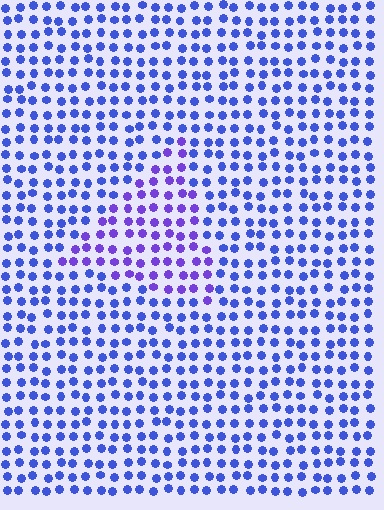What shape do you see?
I see a triangle.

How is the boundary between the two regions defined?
The boundary is defined purely by a slight shift in hue (about 31 degrees). Spacing, size, and orientation are identical on both sides.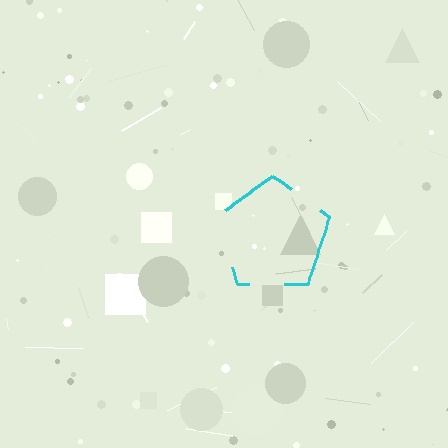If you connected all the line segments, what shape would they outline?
They would outline a pentagon.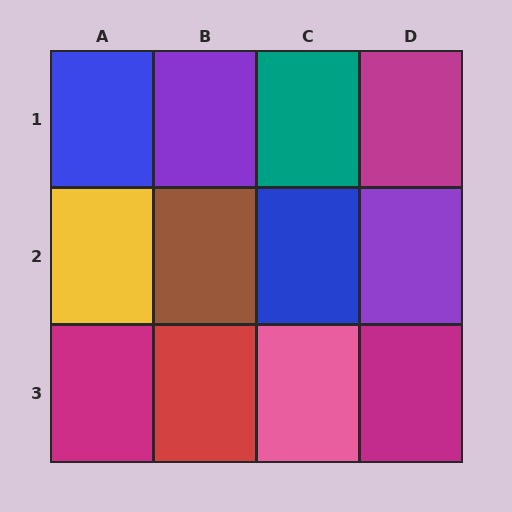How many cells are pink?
1 cell is pink.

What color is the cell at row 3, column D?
Magenta.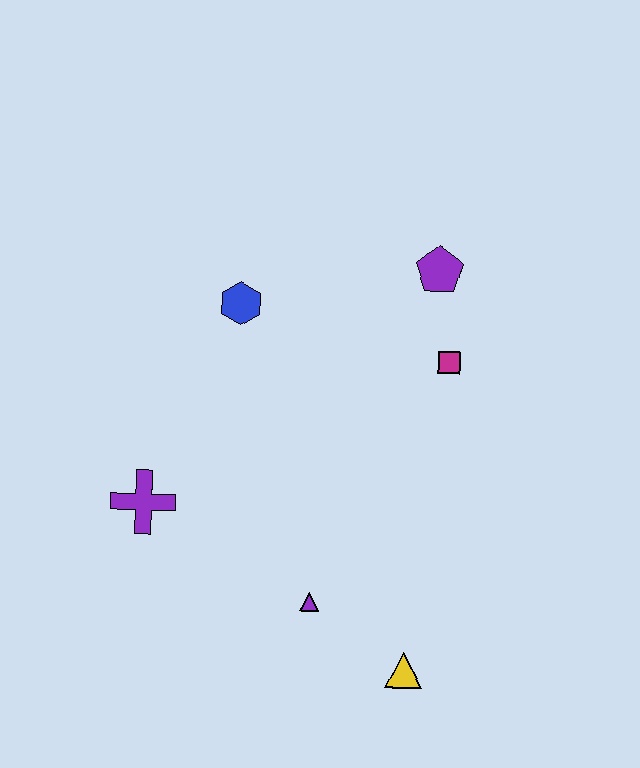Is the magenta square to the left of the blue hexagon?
No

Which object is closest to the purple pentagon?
The magenta square is closest to the purple pentagon.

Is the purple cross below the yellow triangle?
No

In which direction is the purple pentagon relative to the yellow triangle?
The purple pentagon is above the yellow triangle.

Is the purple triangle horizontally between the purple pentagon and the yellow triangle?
No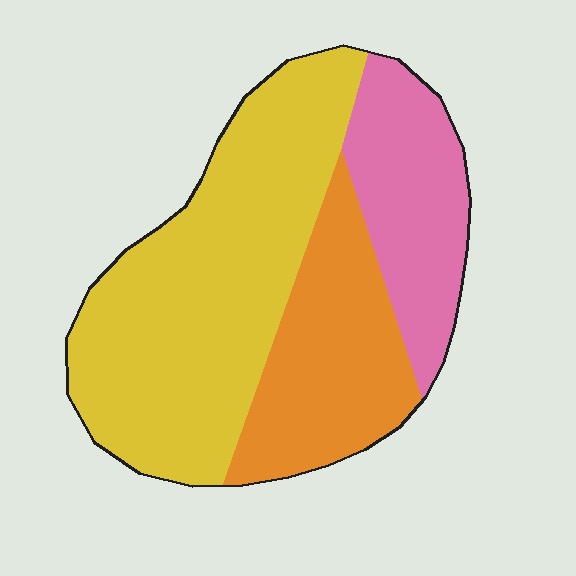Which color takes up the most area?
Yellow, at roughly 55%.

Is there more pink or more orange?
Orange.